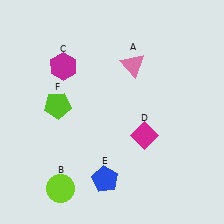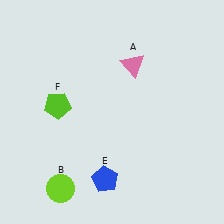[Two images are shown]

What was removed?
The magenta hexagon (C), the magenta diamond (D) were removed in Image 2.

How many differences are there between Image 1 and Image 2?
There are 2 differences between the two images.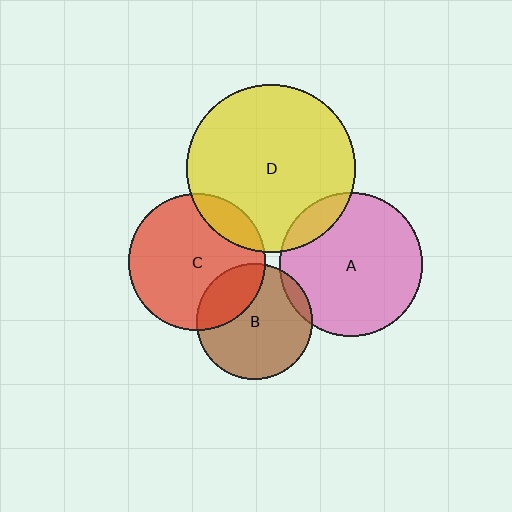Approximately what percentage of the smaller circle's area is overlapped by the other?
Approximately 15%.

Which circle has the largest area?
Circle D (yellow).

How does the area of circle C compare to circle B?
Approximately 1.4 times.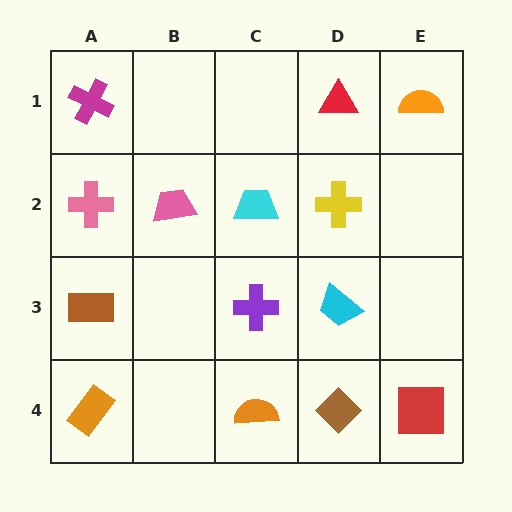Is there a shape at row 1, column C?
No, that cell is empty.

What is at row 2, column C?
A cyan trapezoid.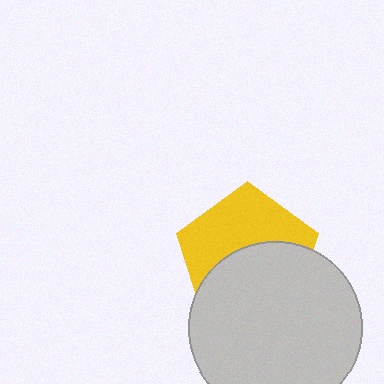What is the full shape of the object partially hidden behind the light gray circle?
The partially hidden object is a yellow pentagon.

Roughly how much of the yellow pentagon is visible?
About half of it is visible (roughly 49%).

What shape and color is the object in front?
The object in front is a light gray circle.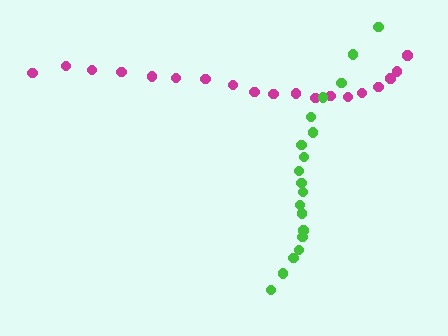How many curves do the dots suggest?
There are 2 distinct paths.